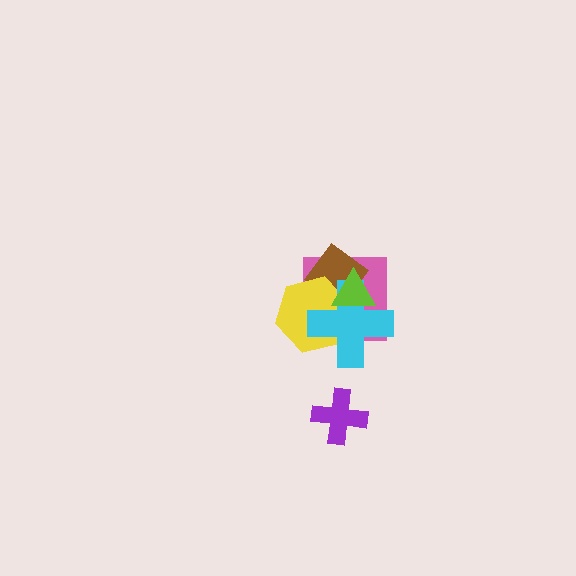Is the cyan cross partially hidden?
Yes, it is partially covered by another shape.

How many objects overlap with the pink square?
4 objects overlap with the pink square.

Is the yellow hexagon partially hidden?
Yes, it is partially covered by another shape.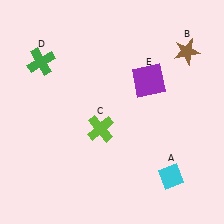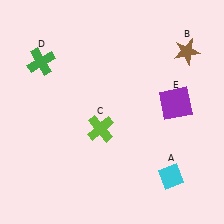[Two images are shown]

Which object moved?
The purple square (E) moved right.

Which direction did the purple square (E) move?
The purple square (E) moved right.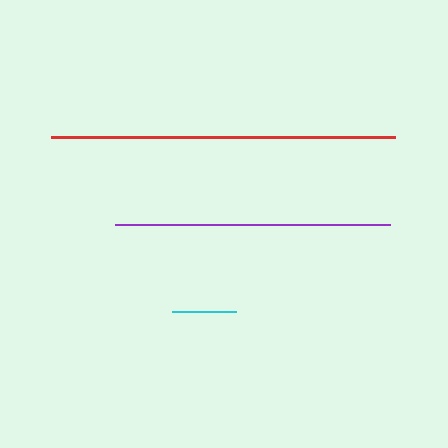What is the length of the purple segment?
The purple segment is approximately 275 pixels long.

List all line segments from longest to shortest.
From longest to shortest: red, purple, cyan.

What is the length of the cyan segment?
The cyan segment is approximately 64 pixels long.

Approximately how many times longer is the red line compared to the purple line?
The red line is approximately 1.2 times the length of the purple line.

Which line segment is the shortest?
The cyan line is the shortest at approximately 64 pixels.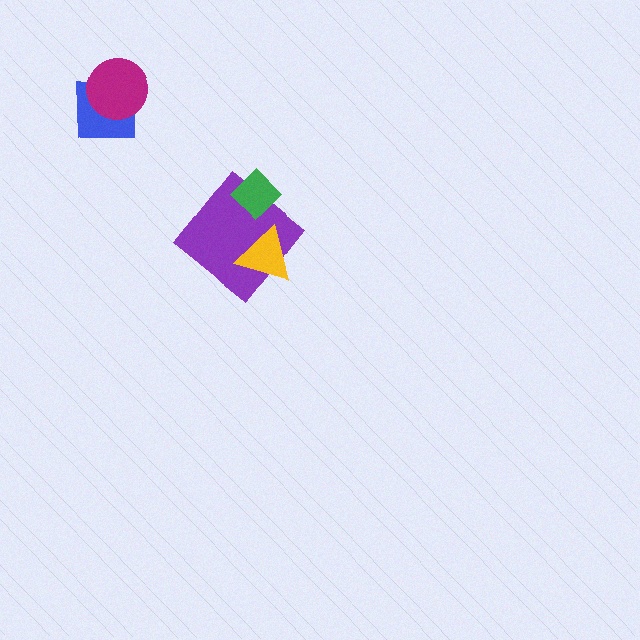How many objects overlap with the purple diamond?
2 objects overlap with the purple diamond.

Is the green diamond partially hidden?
No, no other shape covers it.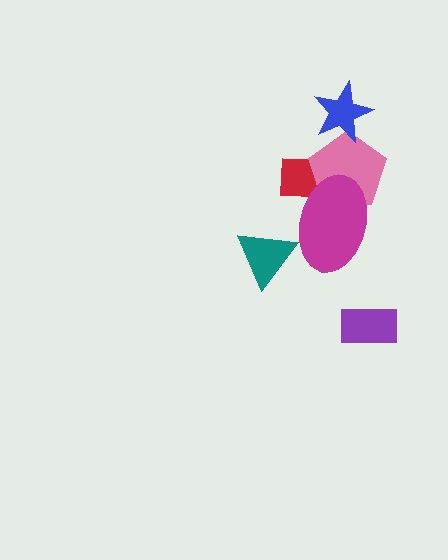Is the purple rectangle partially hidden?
No, no other shape covers it.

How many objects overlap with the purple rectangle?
0 objects overlap with the purple rectangle.